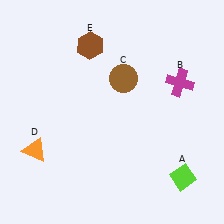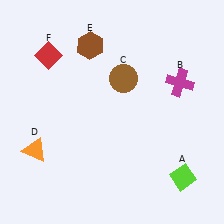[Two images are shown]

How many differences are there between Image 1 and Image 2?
There is 1 difference between the two images.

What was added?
A red diamond (F) was added in Image 2.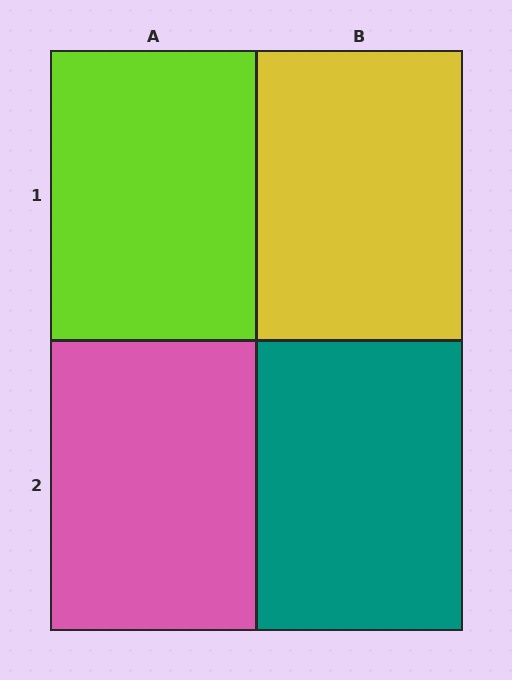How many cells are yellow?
1 cell is yellow.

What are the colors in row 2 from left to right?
Pink, teal.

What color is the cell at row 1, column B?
Yellow.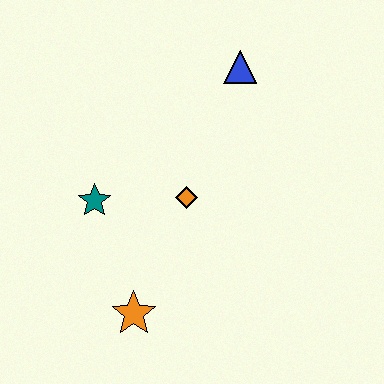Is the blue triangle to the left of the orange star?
No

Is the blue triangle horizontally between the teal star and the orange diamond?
No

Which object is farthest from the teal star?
The blue triangle is farthest from the teal star.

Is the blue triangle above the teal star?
Yes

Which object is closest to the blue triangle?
The orange diamond is closest to the blue triangle.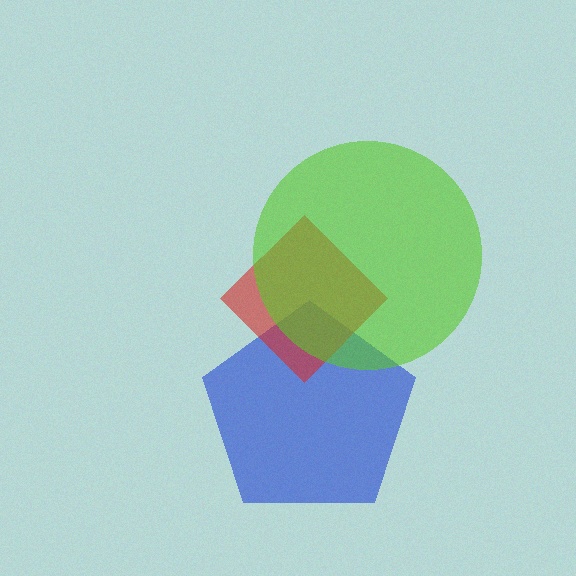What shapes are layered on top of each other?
The layered shapes are: a blue pentagon, a red diamond, a lime circle.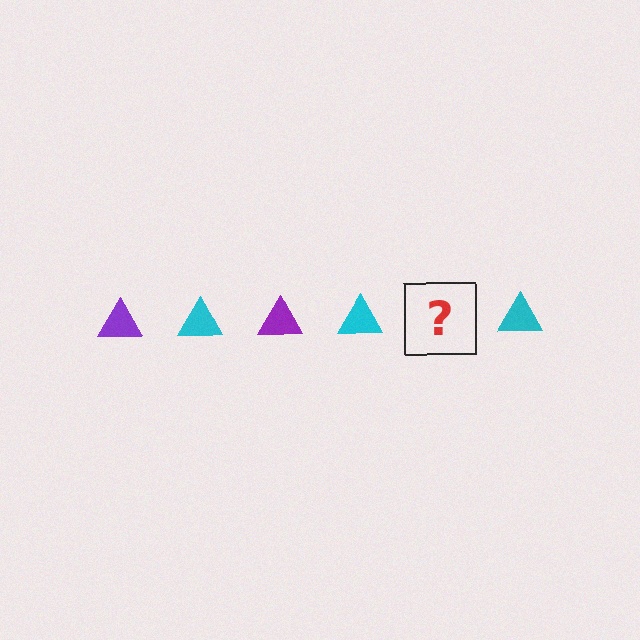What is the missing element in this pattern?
The missing element is a purple triangle.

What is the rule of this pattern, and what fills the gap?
The rule is that the pattern cycles through purple, cyan triangles. The gap should be filled with a purple triangle.